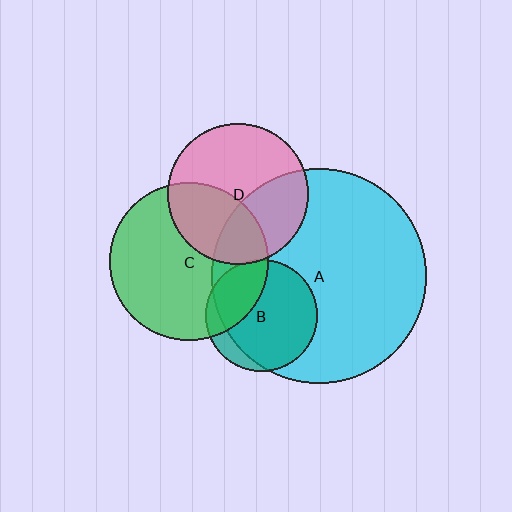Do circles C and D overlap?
Yes.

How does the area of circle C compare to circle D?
Approximately 1.3 times.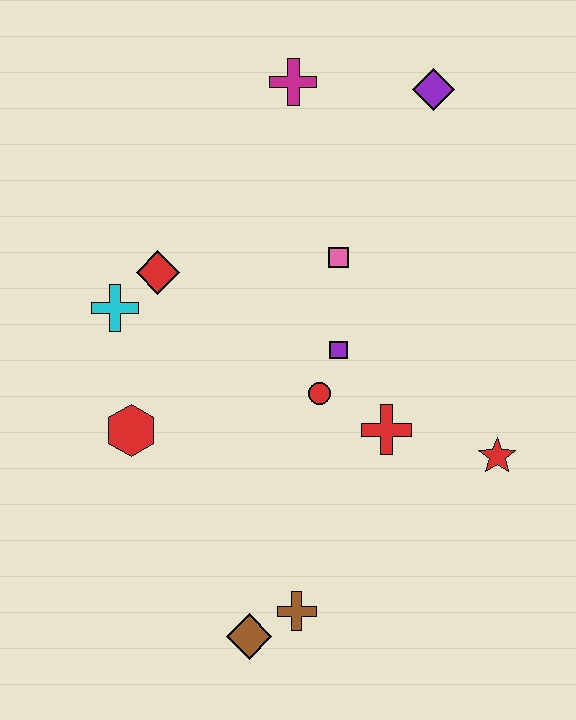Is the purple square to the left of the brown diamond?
No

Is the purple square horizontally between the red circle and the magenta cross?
No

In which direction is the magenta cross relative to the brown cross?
The magenta cross is above the brown cross.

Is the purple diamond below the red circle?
No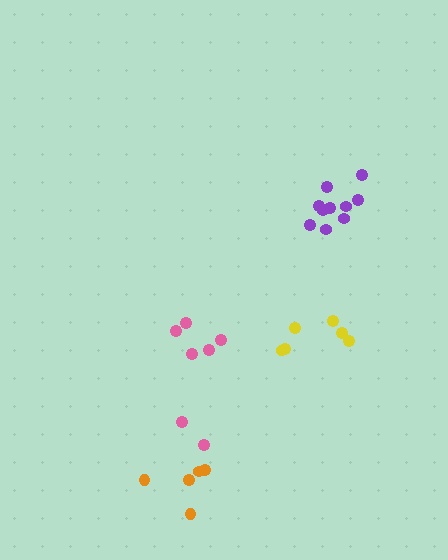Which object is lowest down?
The orange cluster is bottommost.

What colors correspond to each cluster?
The clusters are colored: orange, yellow, purple, pink.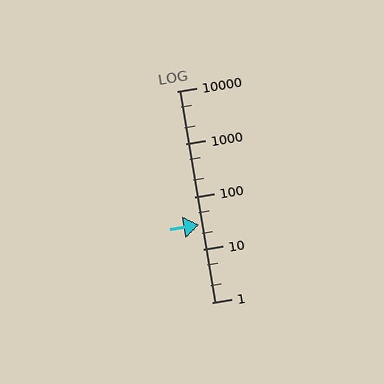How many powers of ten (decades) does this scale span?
The scale spans 4 decades, from 1 to 10000.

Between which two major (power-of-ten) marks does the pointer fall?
The pointer is between 10 and 100.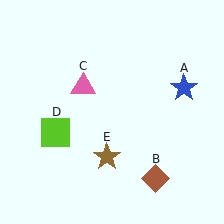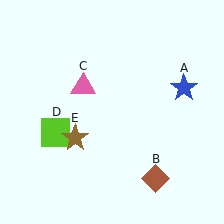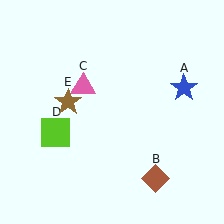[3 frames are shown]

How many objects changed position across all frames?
1 object changed position: brown star (object E).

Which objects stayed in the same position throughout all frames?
Blue star (object A) and brown diamond (object B) and pink triangle (object C) and lime square (object D) remained stationary.